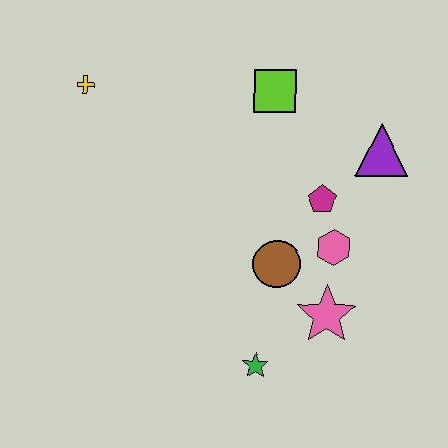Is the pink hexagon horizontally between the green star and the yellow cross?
No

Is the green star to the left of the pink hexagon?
Yes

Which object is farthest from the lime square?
The green star is farthest from the lime square.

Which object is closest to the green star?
The pink star is closest to the green star.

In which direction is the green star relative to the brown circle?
The green star is below the brown circle.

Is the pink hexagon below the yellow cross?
Yes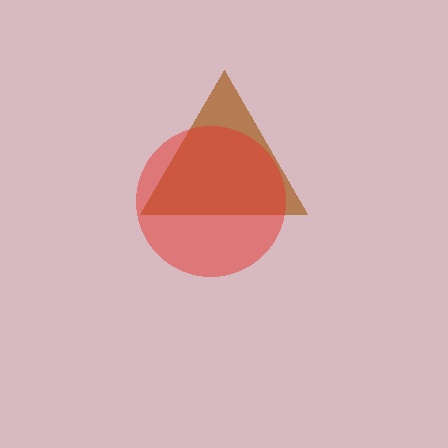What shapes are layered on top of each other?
The layered shapes are: a brown triangle, a red circle.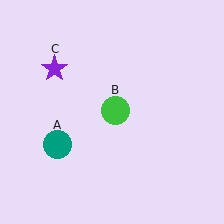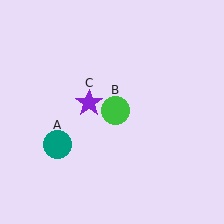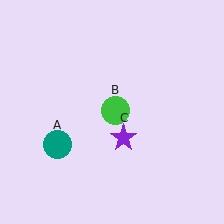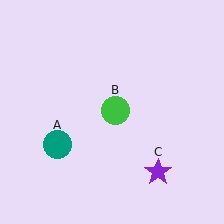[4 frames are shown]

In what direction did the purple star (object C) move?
The purple star (object C) moved down and to the right.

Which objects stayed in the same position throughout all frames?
Teal circle (object A) and green circle (object B) remained stationary.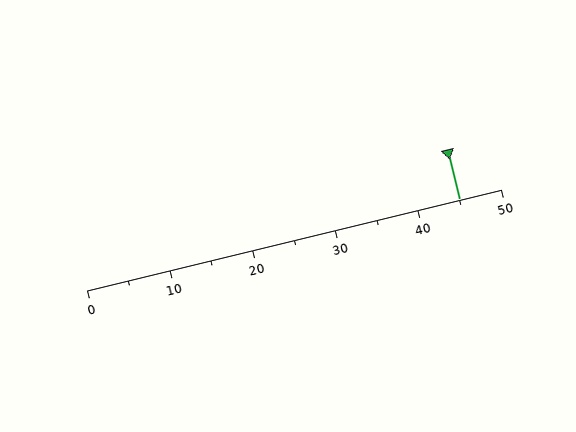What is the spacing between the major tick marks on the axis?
The major ticks are spaced 10 apart.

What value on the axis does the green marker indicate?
The marker indicates approximately 45.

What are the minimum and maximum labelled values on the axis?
The axis runs from 0 to 50.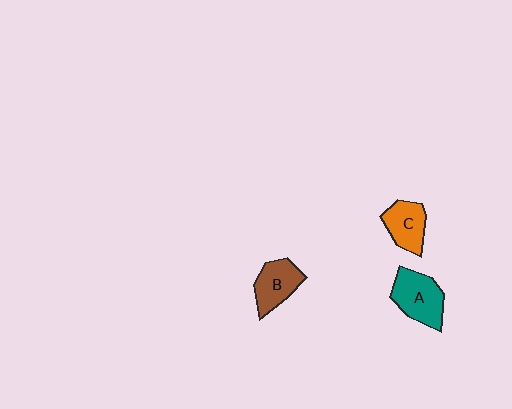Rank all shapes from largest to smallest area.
From largest to smallest: A (teal), B (brown), C (orange).